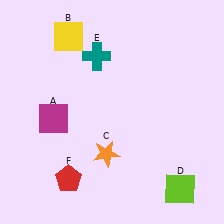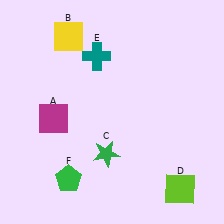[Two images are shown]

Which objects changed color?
C changed from orange to green. F changed from red to green.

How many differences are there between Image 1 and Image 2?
There are 2 differences between the two images.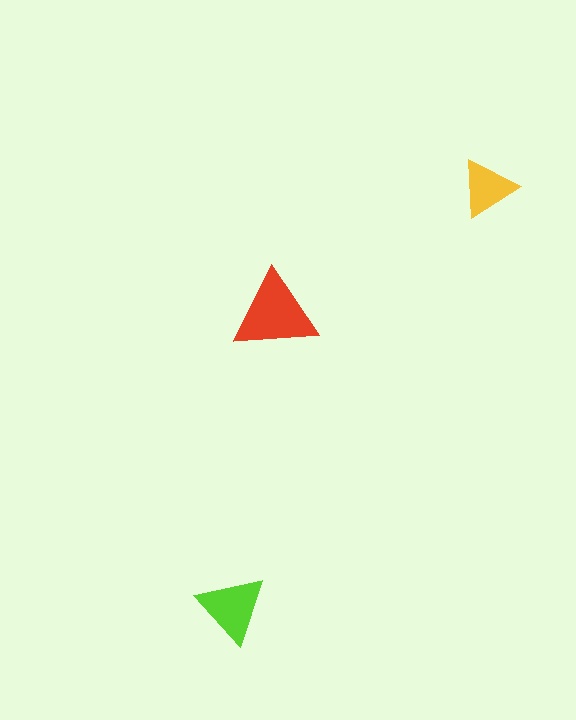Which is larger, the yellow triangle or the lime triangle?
The lime one.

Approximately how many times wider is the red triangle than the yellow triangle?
About 1.5 times wider.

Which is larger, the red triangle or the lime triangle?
The red one.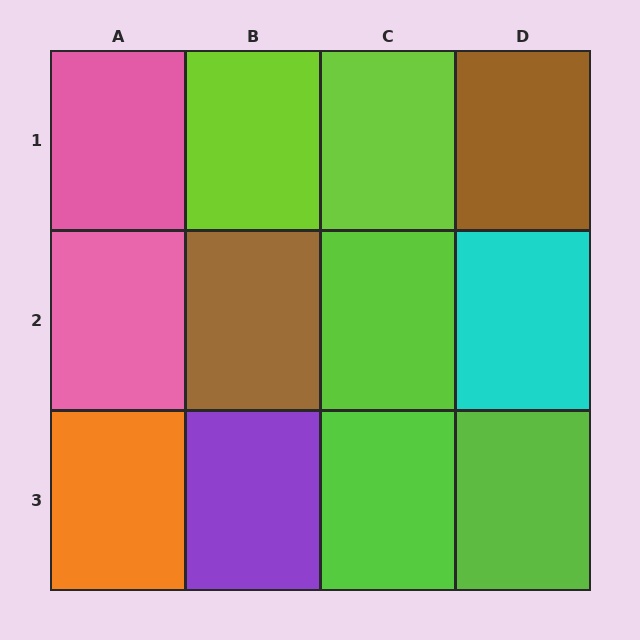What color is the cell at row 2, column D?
Cyan.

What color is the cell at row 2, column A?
Pink.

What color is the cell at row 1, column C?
Lime.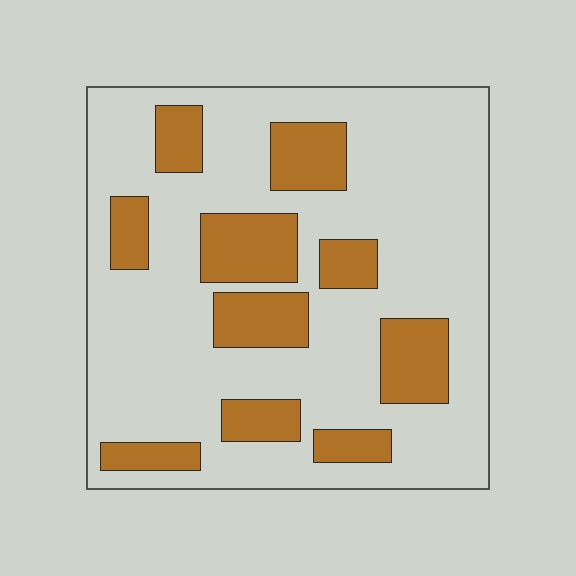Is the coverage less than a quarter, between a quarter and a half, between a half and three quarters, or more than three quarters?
Between a quarter and a half.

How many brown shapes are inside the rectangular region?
10.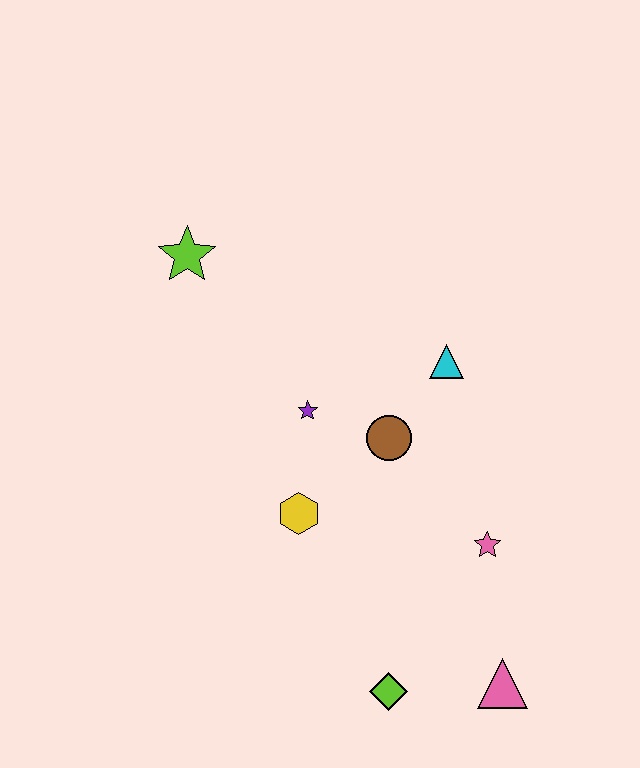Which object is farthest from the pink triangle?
The lime star is farthest from the pink triangle.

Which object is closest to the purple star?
The brown circle is closest to the purple star.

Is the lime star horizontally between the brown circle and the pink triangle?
No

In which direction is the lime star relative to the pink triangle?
The lime star is above the pink triangle.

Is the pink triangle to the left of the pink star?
No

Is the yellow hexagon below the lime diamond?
No